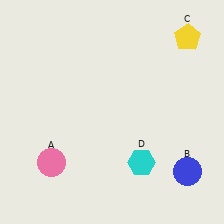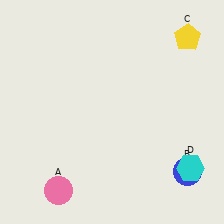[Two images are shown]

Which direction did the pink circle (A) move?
The pink circle (A) moved down.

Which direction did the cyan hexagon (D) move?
The cyan hexagon (D) moved right.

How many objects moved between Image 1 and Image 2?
2 objects moved between the two images.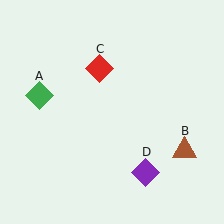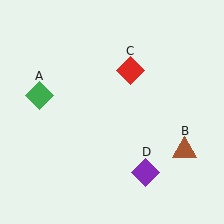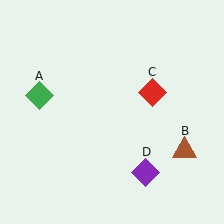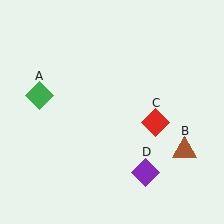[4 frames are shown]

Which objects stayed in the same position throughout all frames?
Green diamond (object A) and brown triangle (object B) and purple diamond (object D) remained stationary.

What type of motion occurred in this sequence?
The red diamond (object C) rotated clockwise around the center of the scene.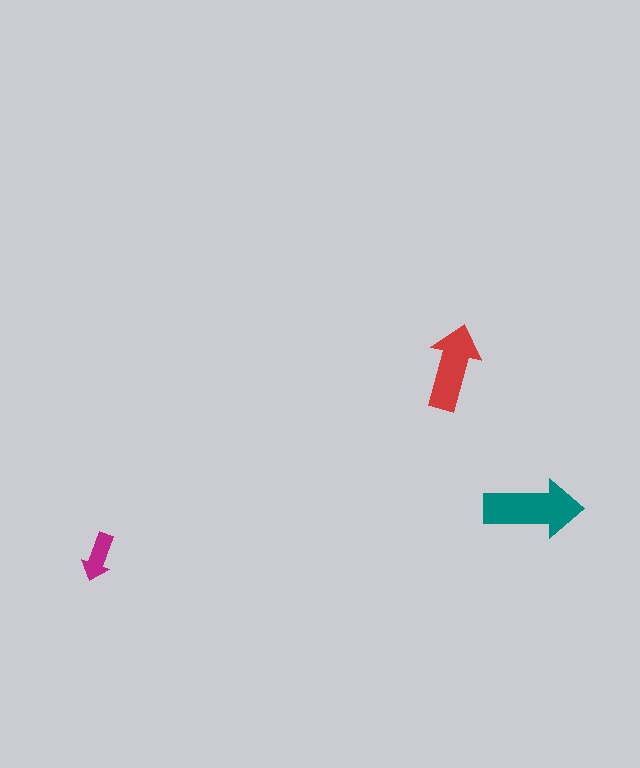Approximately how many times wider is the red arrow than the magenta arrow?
About 1.5 times wider.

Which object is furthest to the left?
The magenta arrow is leftmost.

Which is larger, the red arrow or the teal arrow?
The teal one.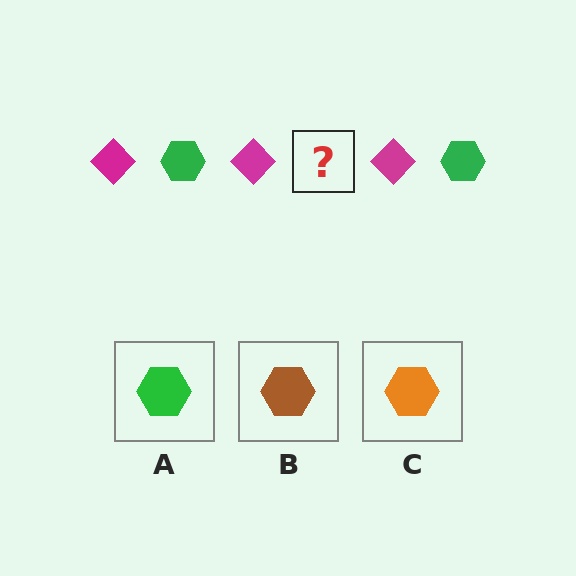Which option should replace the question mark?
Option A.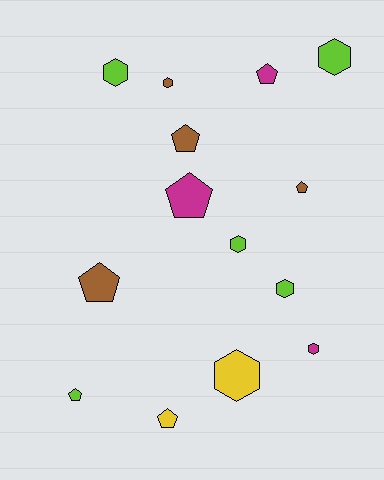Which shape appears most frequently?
Hexagon, with 7 objects.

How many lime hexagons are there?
There are 4 lime hexagons.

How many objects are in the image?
There are 14 objects.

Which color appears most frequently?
Lime, with 5 objects.